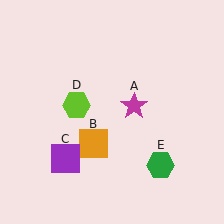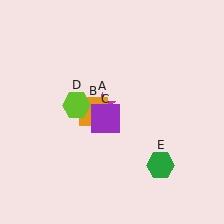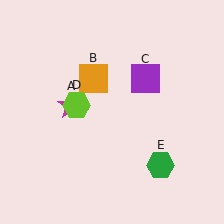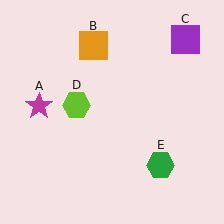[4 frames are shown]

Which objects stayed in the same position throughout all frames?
Lime hexagon (object D) and green hexagon (object E) remained stationary.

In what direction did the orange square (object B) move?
The orange square (object B) moved up.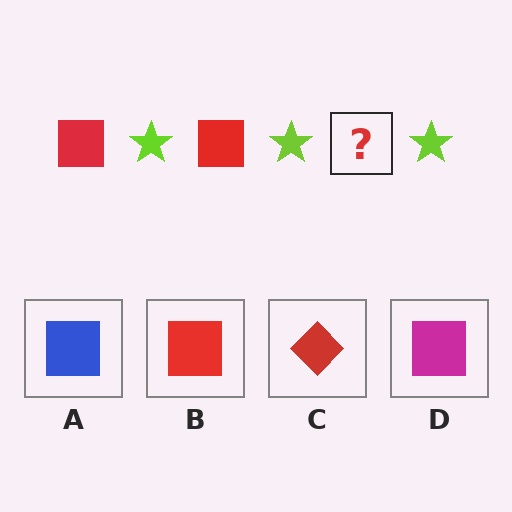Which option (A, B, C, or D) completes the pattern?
B.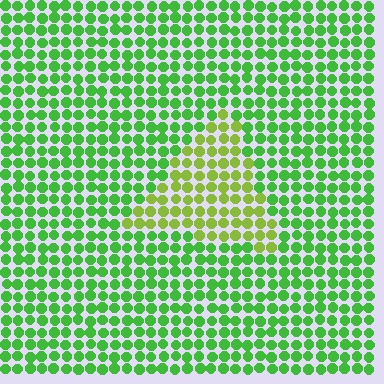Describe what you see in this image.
The image is filled with small green elements in a uniform arrangement. A triangle-shaped region is visible where the elements are tinted to a slightly different hue, forming a subtle color boundary.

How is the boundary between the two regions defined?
The boundary is defined purely by a slight shift in hue (about 34 degrees). Spacing, size, and orientation are identical on both sides.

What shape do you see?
I see a triangle.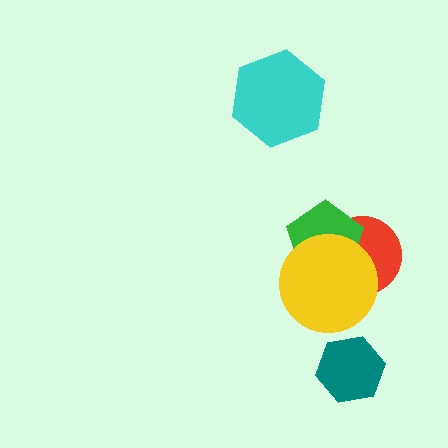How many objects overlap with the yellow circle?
2 objects overlap with the yellow circle.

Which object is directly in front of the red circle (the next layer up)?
The green pentagon is directly in front of the red circle.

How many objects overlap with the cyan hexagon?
0 objects overlap with the cyan hexagon.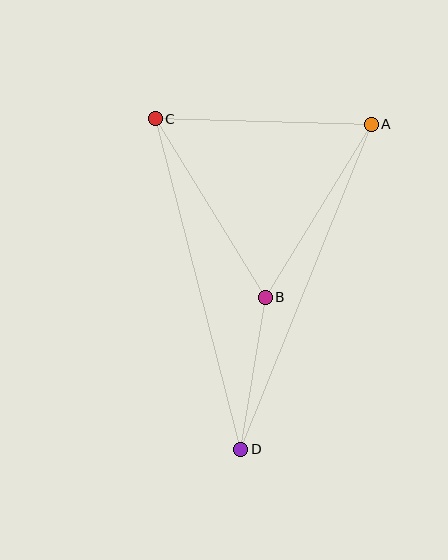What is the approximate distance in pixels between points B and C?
The distance between B and C is approximately 210 pixels.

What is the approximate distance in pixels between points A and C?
The distance between A and C is approximately 216 pixels.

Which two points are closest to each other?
Points B and D are closest to each other.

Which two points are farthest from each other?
Points A and D are farthest from each other.